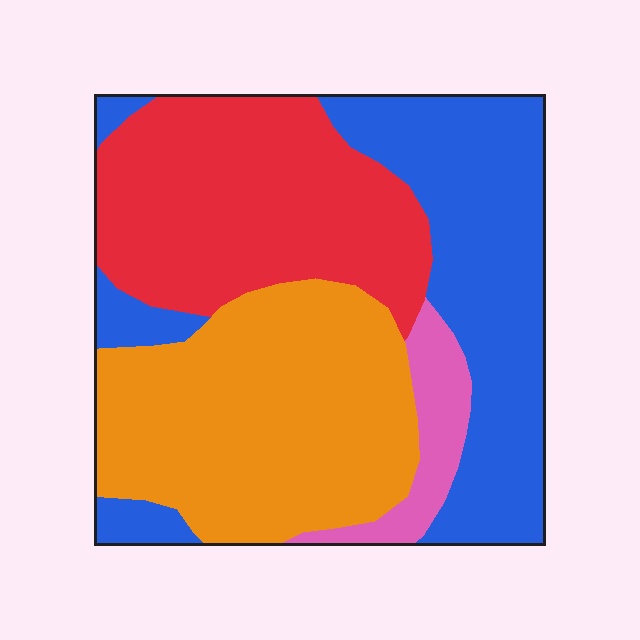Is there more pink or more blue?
Blue.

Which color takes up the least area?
Pink, at roughly 5%.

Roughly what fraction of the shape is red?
Red covers around 30% of the shape.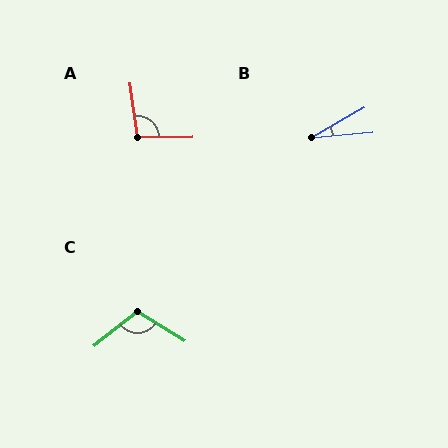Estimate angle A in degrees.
Approximately 97 degrees.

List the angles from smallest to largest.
B (25°), A (97°), C (110°).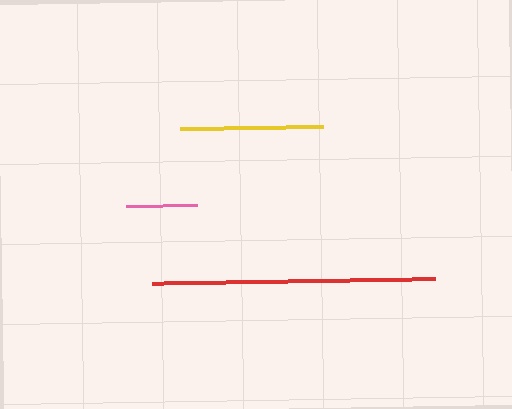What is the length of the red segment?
The red segment is approximately 283 pixels long.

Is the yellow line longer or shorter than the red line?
The red line is longer than the yellow line.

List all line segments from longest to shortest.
From longest to shortest: red, yellow, pink.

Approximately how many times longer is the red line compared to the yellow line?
The red line is approximately 2.0 times the length of the yellow line.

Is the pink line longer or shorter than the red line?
The red line is longer than the pink line.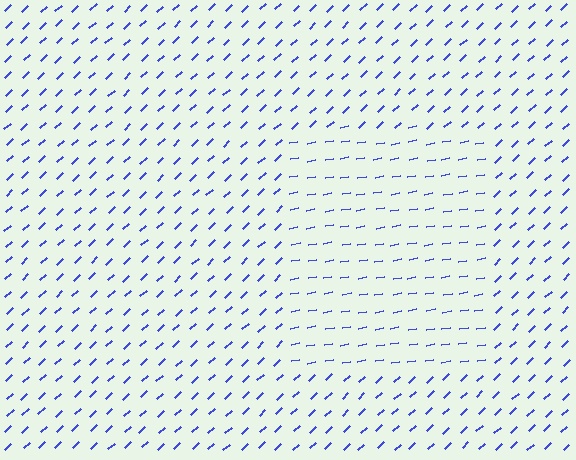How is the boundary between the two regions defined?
The boundary is defined purely by a change in line orientation (approximately 33 degrees difference). All lines are the same color and thickness.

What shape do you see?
I see a rectangle.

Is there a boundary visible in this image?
Yes, there is a texture boundary formed by a change in line orientation.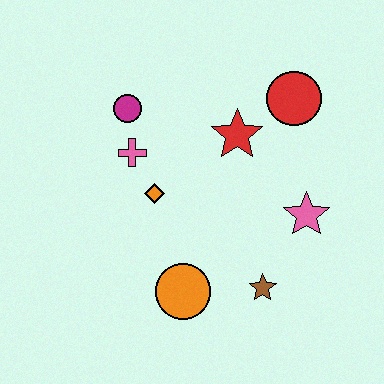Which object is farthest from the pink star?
The magenta circle is farthest from the pink star.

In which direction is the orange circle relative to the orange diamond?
The orange circle is below the orange diamond.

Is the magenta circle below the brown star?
No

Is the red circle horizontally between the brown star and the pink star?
Yes